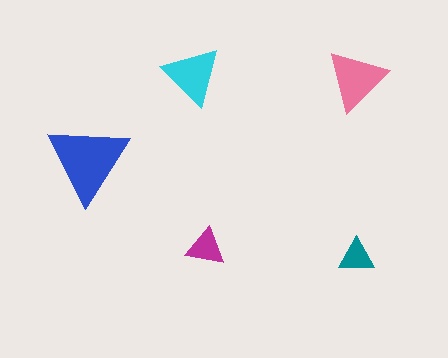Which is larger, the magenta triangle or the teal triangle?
The magenta one.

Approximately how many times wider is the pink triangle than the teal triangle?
About 1.5 times wider.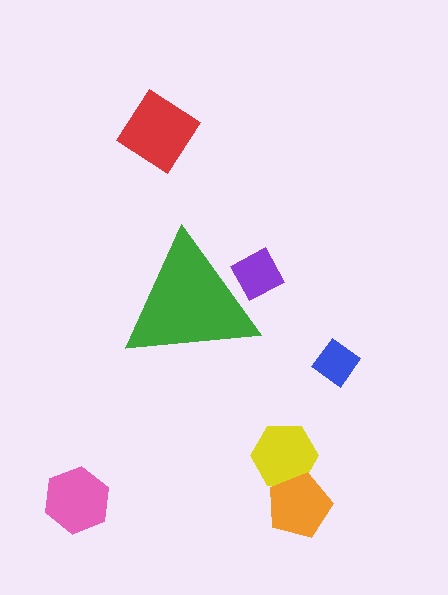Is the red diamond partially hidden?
No, the red diamond is fully visible.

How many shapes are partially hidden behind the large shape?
1 shape is partially hidden.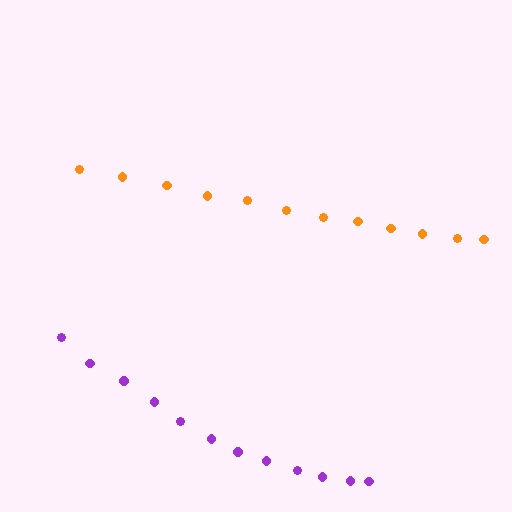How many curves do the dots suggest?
There are 2 distinct paths.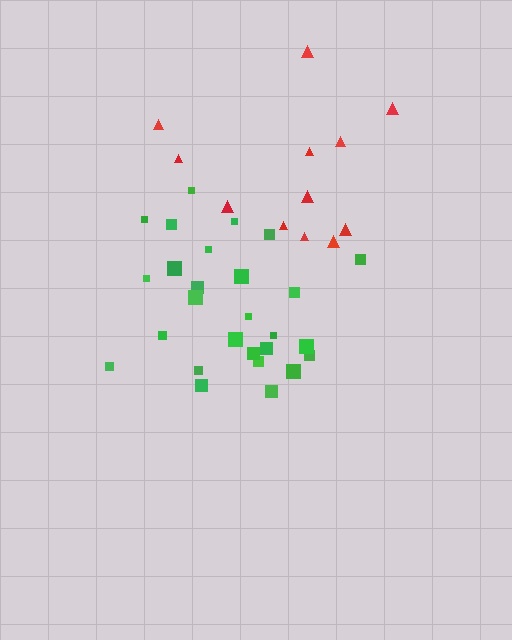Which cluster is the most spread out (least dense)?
Red.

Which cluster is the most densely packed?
Green.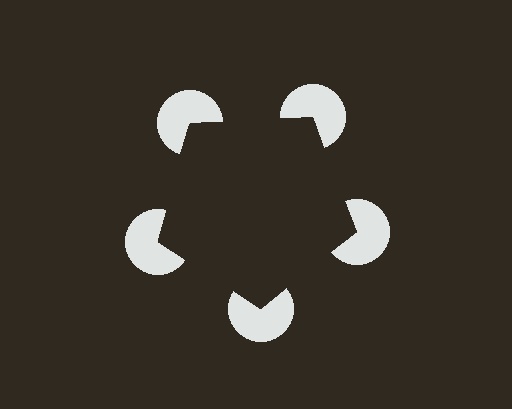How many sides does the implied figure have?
5 sides.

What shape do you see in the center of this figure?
An illusory pentagon — its edges are inferred from the aligned wedge cuts in the pac-man discs, not physically drawn.